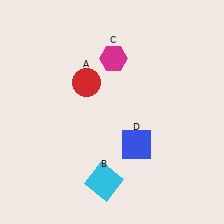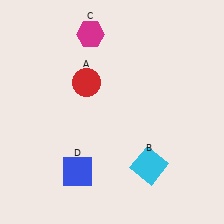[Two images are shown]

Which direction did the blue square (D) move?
The blue square (D) moved left.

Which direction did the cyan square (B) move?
The cyan square (B) moved right.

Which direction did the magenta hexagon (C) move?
The magenta hexagon (C) moved up.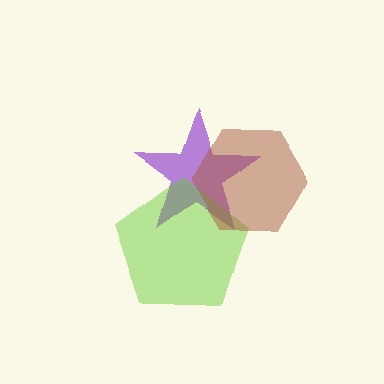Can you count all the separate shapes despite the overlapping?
Yes, there are 3 separate shapes.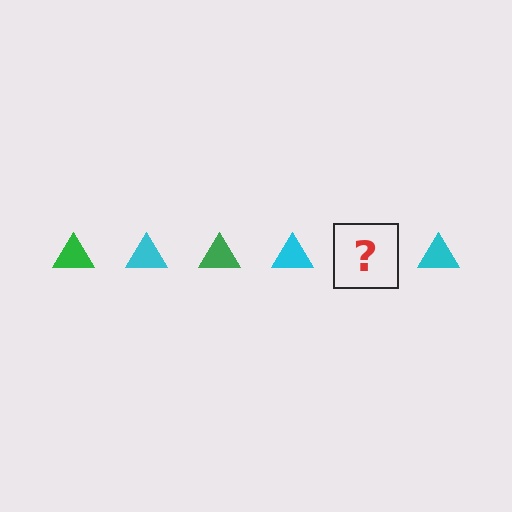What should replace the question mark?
The question mark should be replaced with a green triangle.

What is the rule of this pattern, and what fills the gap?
The rule is that the pattern cycles through green, cyan triangles. The gap should be filled with a green triangle.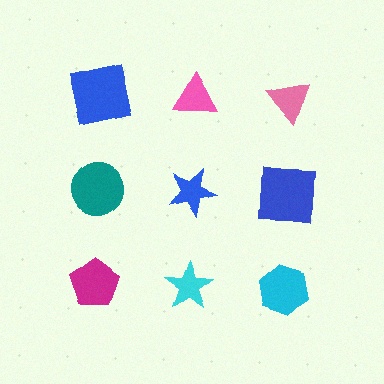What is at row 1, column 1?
A blue square.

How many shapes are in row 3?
3 shapes.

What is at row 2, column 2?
A blue star.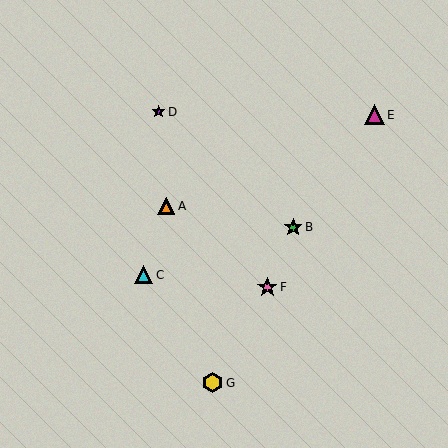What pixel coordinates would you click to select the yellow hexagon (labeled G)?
Click at (213, 383) to select the yellow hexagon G.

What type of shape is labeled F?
Shape F is a pink star.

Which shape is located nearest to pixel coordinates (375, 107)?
The magenta triangle (labeled E) at (374, 115) is nearest to that location.